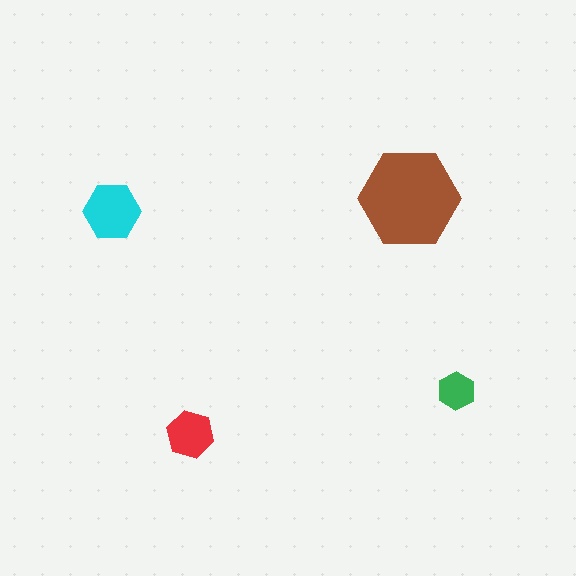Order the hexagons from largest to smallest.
the brown one, the cyan one, the red one, the green one.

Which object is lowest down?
The red hexagon is bottommost.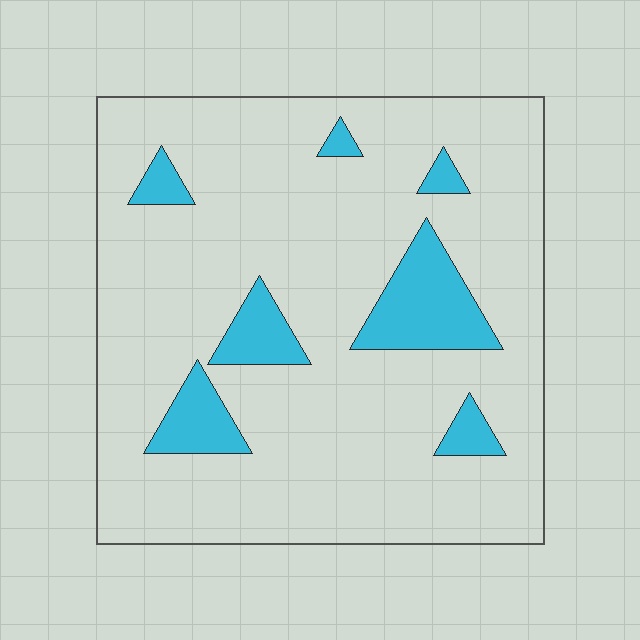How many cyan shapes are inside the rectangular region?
7.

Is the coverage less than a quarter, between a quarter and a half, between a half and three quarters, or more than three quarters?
Less than a quarter.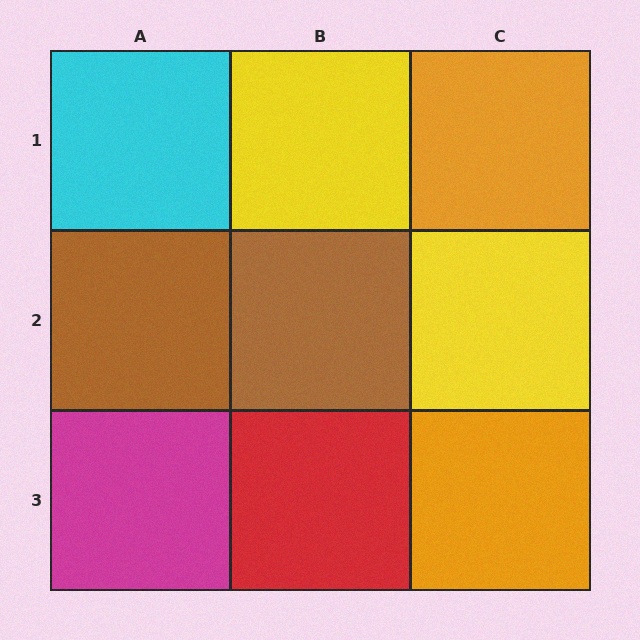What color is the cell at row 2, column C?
Yellow.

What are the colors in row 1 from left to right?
Cyan, yellow, orange.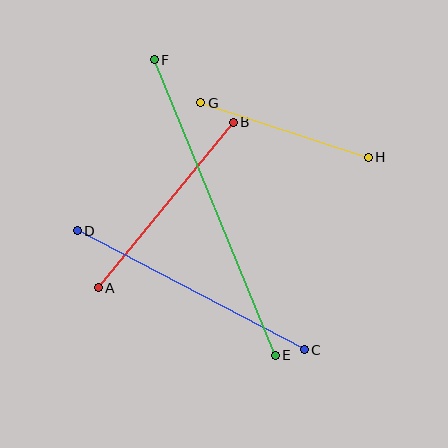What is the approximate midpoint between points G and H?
The midpoint is at approximately (285, 130) pixels.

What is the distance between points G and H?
The distance is approximately 176 pixels.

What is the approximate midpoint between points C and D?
The midpoint is at approximately (191, 290) pixels.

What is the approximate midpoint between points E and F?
The midpoint is at approximately (215, 208) pixels.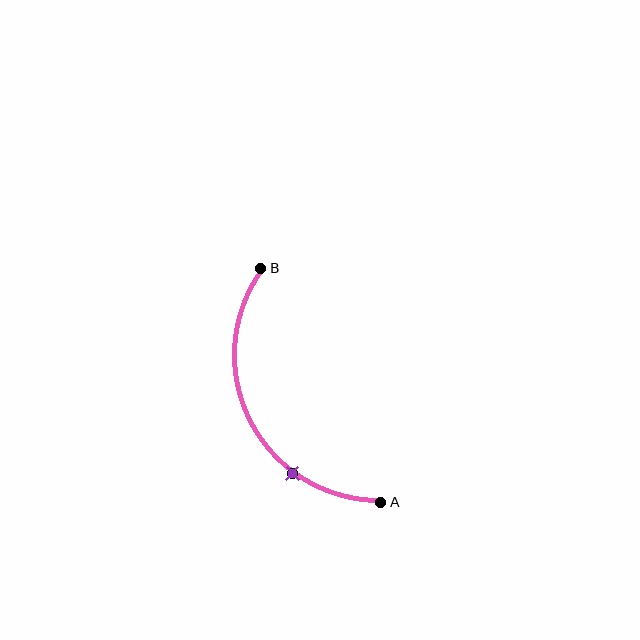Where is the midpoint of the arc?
The arc midpoint is the point on the curve farthest from the straight line joining A and B. It sits to the left of that line.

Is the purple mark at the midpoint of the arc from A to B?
No. The purple mark lies on the arc but is closer to endpoint A. The arc midpoint would be at the point on the curve equidistant along the arc from both A and B.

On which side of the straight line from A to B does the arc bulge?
The arc bulges to the left of the straight line connecting A and B.